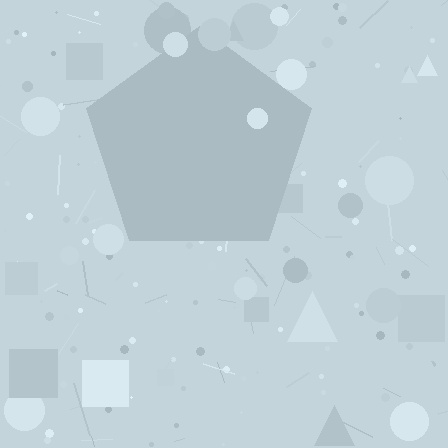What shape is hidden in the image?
A pentagon is hidden in the image.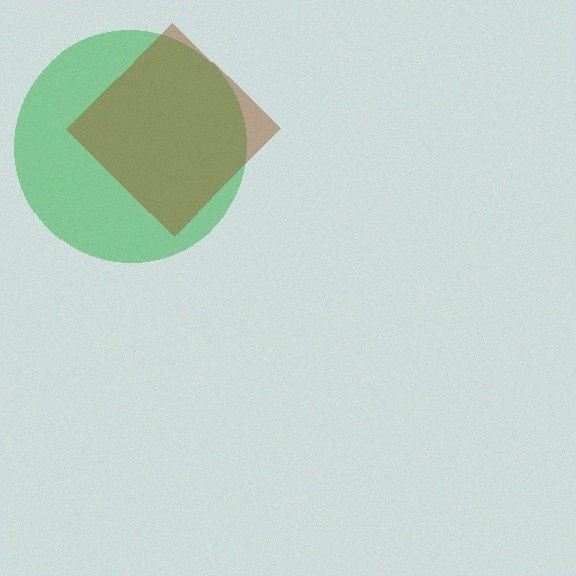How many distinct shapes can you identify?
There are 2 distinct shapes: a green circle, a brown diamond.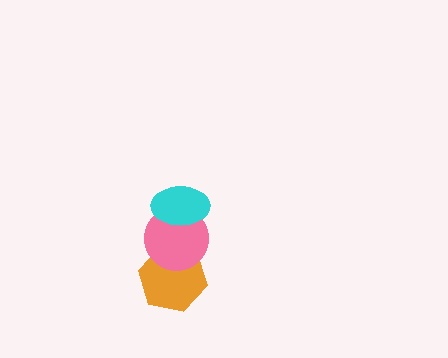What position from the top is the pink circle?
The pink circle is 2nd from the top.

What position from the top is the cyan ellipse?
The cyan ellipse is 1st from the top.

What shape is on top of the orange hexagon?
The pink circle is on top of the orange hexagon.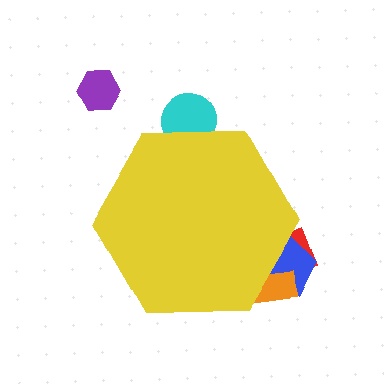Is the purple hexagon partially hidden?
No, the purple hexagon is fully visible.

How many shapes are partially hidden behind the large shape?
4 shapes are partially hidden.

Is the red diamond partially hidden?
Yes, the red diamond is partially hidden behind the yellow hexagon.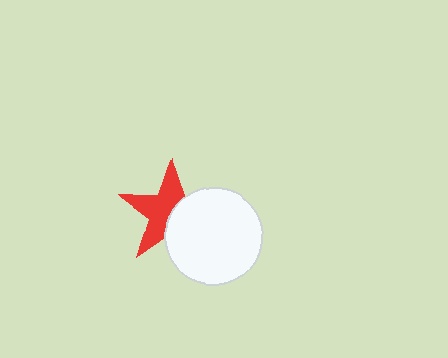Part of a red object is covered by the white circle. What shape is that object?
It is a star.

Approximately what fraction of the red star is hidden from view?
Roughly 43% of the red star is hidden behind the white circle.